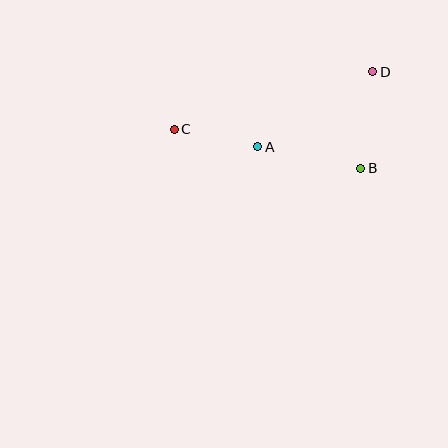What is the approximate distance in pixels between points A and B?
The distance between A and B is approximately 105 pixels.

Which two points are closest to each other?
Points A and C are closest to each other.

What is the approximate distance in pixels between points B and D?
The distance between B and D is approximately 98 pixels.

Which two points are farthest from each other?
Points C and D are farthest from each other.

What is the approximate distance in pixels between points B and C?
The distance between B and C is approximately 191 pixels.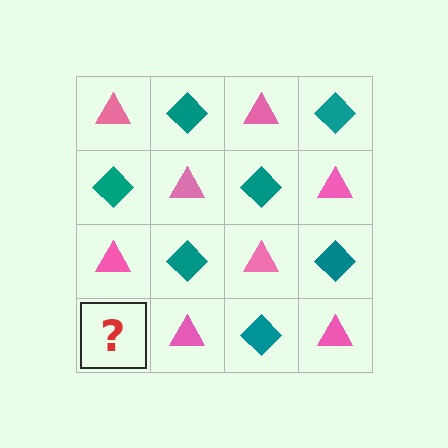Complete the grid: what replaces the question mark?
The question mark should be replaced with a teal diamond.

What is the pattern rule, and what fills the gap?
The rule is that it alternates pink triangle and teal diamond in a checkerboard pattern. The gap should be filled with a teal diamond.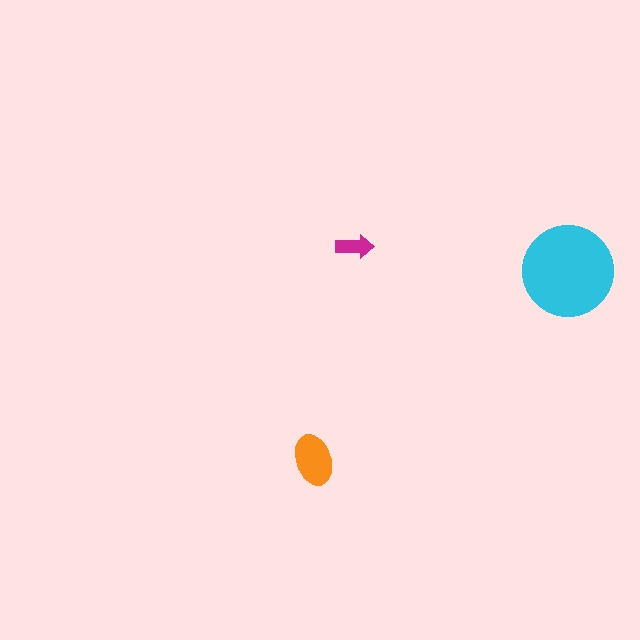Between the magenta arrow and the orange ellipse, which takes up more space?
The orange ellipse.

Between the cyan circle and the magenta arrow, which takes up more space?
The cyan circle.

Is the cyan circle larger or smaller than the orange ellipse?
Larger.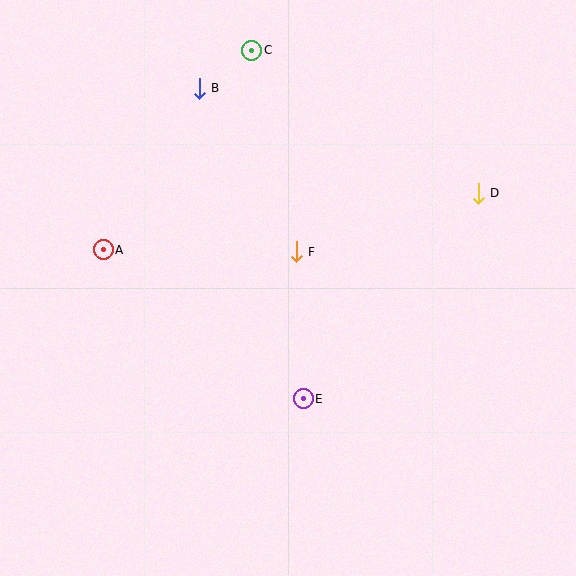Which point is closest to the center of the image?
Point F at (296, 252) is closest to the center.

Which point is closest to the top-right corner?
Point D is closest to the top-right corner.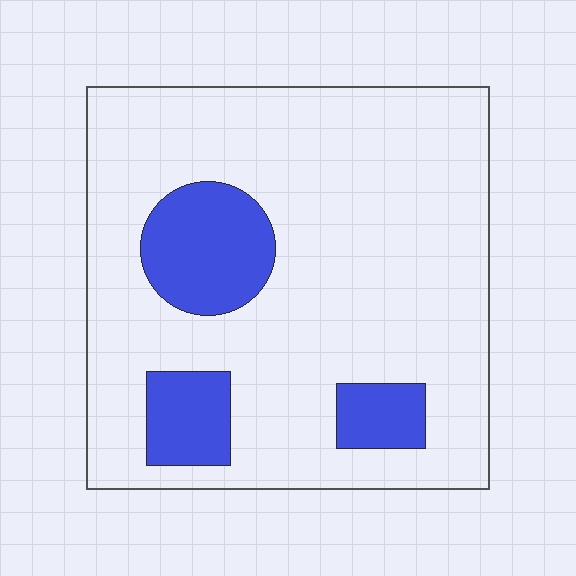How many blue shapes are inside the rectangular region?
3.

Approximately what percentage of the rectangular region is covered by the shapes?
Approximately 15%.